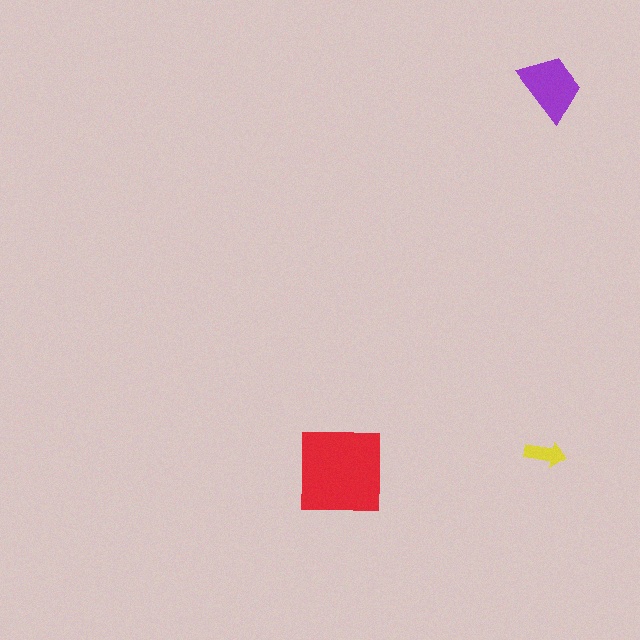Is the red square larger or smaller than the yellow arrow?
Larger.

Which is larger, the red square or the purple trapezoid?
The red square.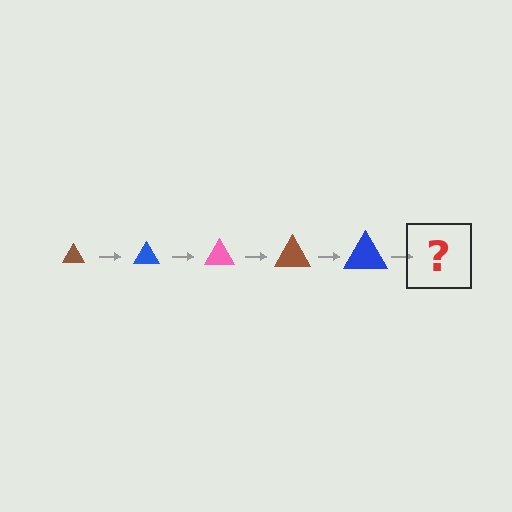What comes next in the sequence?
The next element should be a pink triangle, larger than the previous one.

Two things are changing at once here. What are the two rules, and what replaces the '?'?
The two rules are that the triangle grows larger each step and the color cycles through brown, blue, and pink. The '?' should be a pink triangle, larger than the previous one.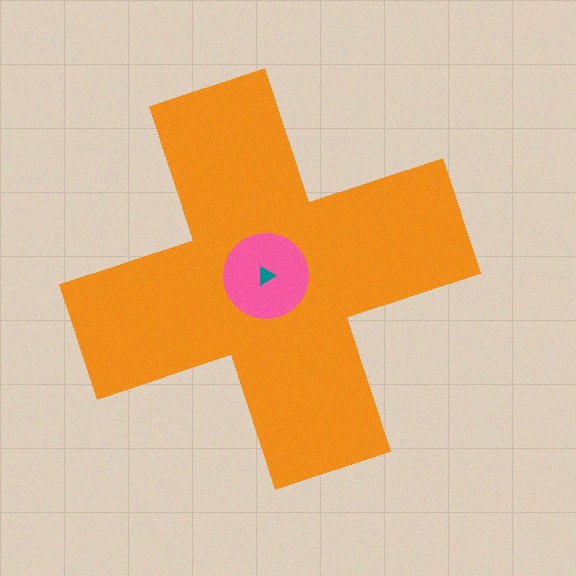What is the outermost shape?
The orange cross.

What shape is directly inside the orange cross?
The pink circle.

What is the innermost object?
The teal triangle.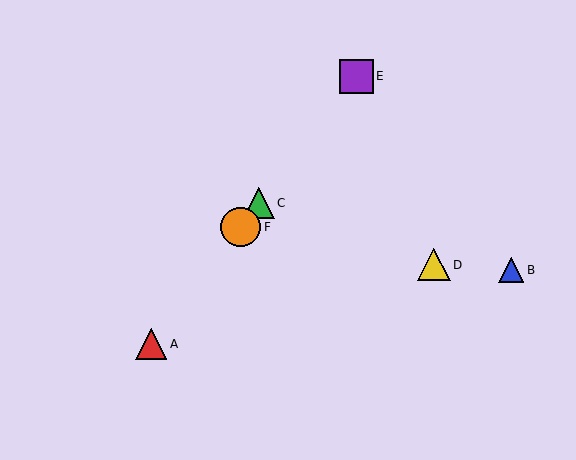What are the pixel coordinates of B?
Object B is at (511, 270).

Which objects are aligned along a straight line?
Objects A, C, E, F are aligned along a straight line.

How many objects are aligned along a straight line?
4 objects (A, C, E, F) are aligned along a straight line.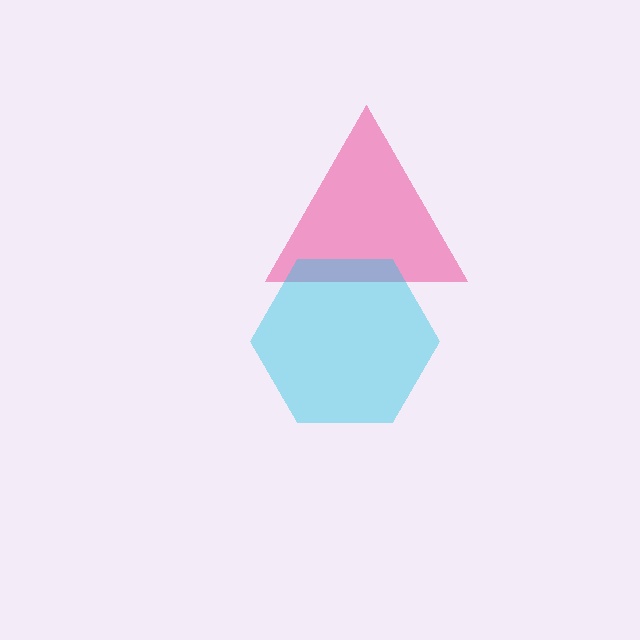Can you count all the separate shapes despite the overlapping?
Yes, there are 2 separate shapes.